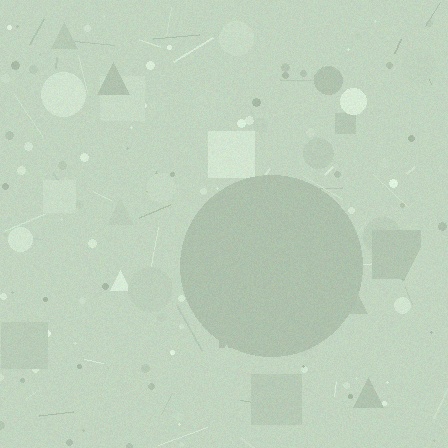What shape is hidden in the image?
A circle is hidden in the image.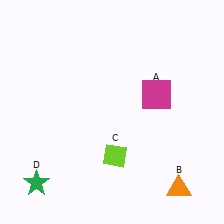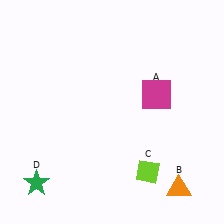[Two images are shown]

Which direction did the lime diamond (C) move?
The lime diamond (C) moved right.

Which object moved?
The lime diamond (C) moved right.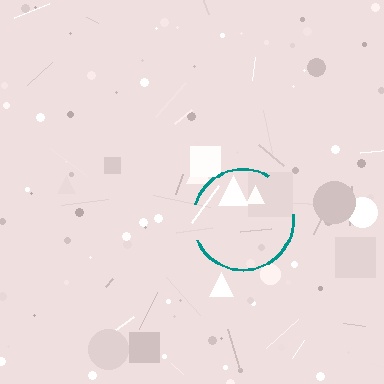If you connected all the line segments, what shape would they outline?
They would outline a circle.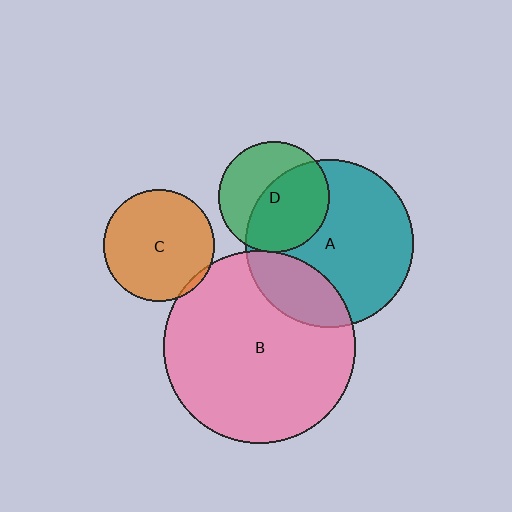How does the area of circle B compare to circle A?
Approximately 1.3 times.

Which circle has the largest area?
Circle B (pink).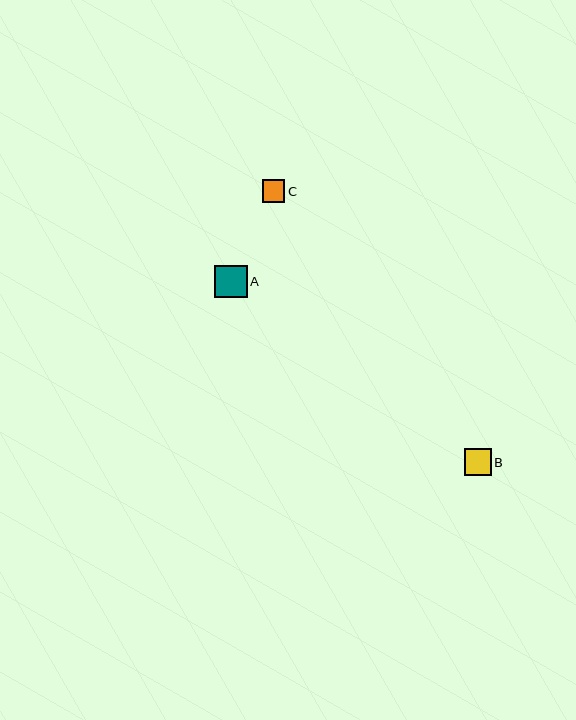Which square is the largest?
Square A is the largest with a size of approximately 32 pixels.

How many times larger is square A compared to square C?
Square A is approximately 1.4 times the size of square C.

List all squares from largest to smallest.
From largest to smallest: A, B, C.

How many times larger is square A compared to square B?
Square A is approximately 1.2 times the size of square B.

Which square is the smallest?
Square C is the smallest with a size of approximately 23 pixels.